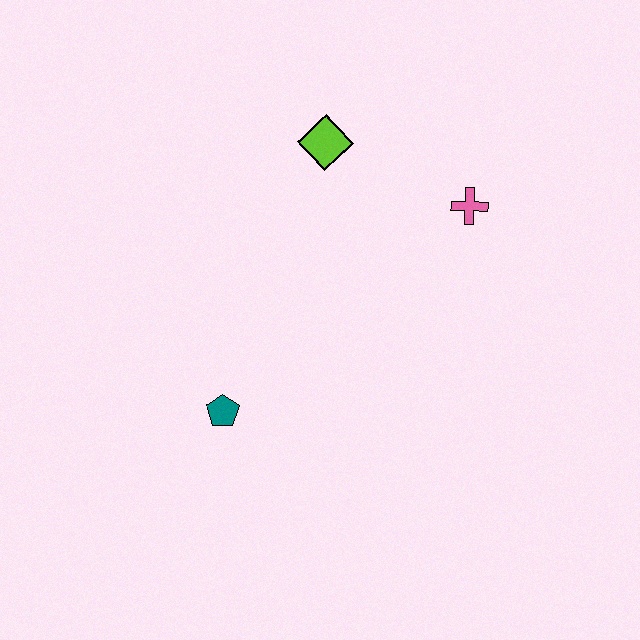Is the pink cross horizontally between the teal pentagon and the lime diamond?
No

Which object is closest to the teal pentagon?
The lime diamond is closest to the teal pentagon.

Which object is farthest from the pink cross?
The teal pentagon is farthest from the pink cross.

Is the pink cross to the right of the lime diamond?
Yes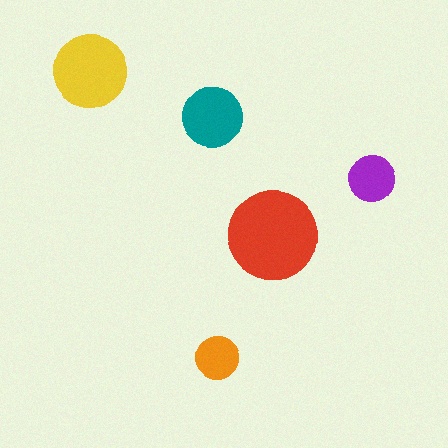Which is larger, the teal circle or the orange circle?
The teal one.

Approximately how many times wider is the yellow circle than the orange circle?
About 1.5 times wider.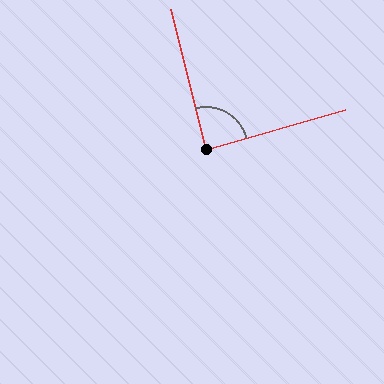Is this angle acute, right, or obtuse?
It is approximately a right angle.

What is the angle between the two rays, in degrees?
Approximately 88 degrees.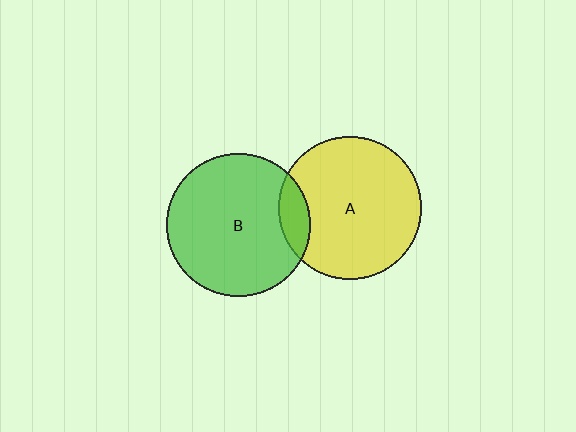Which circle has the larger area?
Circle B (green).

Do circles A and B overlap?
Yes.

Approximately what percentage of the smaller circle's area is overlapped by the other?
Approximately 10%.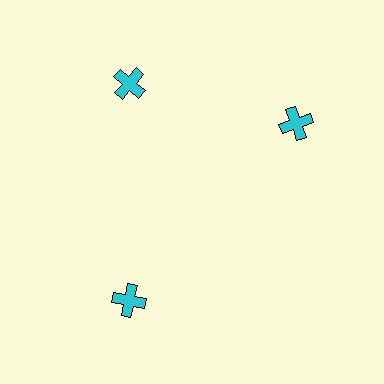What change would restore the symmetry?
The symmetry would be restored by rotating it back into even spacing with its neighbors so that all 3 crosses sit at equal angles and equal distance from the center.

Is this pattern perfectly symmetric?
No. The 3 cyan crosses are arranged in a ring, but one element near the 3 o'clock position is rotated out of alignment along the ring, breaking the 3-fold rotational symmetry.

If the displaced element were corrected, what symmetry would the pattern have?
It would have 3-fold rotational symmetry — the pattern would map onto itself every 120 degrees.